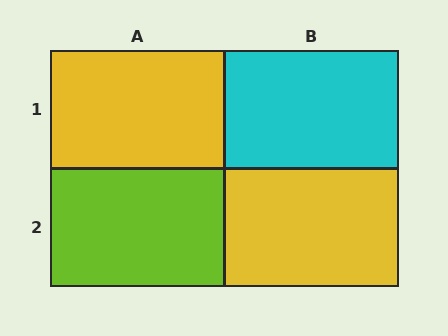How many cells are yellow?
2 cells are yellow.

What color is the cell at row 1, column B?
Cyan.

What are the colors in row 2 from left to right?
Lime, yellow.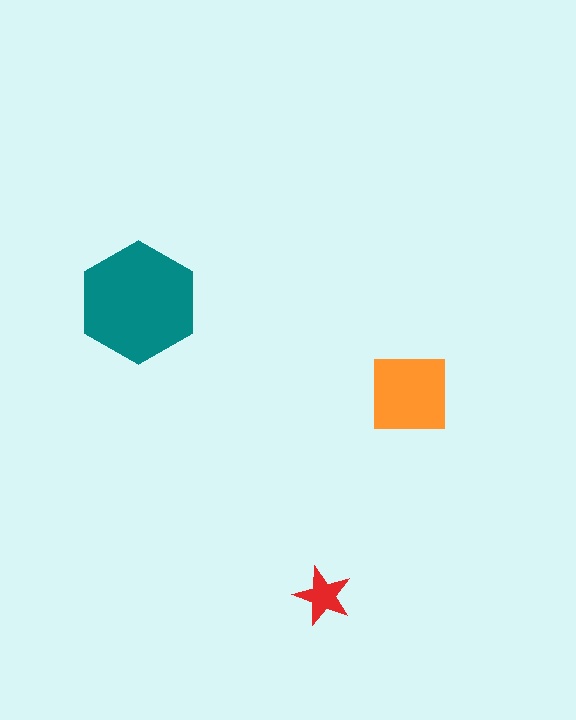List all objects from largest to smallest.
The teal hexagon, the orange square, the red star.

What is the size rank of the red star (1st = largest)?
3rd.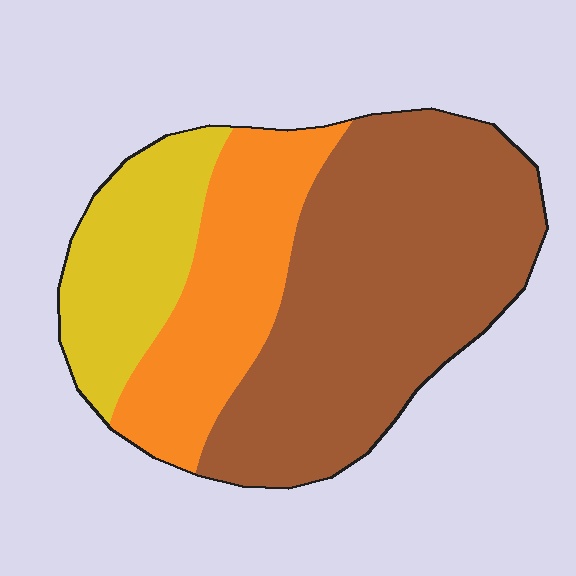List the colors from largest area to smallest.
From largest to smallest: brown, orange, yellow.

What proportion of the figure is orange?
Orange covers 25% of the figure.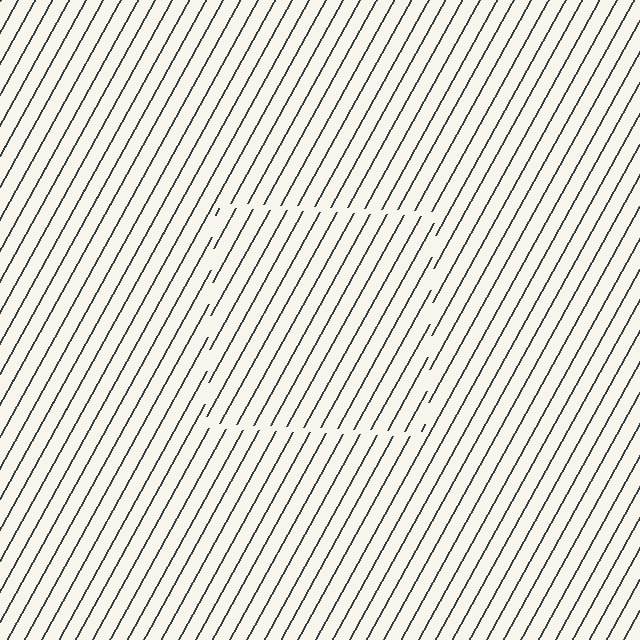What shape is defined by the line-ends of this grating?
An illusory square. The interior of the shape contains the same grating, shifted by half a period — the contour is defined by the phase discontinuity where line-ends from the inner and outer gratings abut.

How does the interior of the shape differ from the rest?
The interior of the shape contains the same grating, shifted by half a period — the contour is defined by the phase discontinuity where line-ends from the inner and outer gratings abut.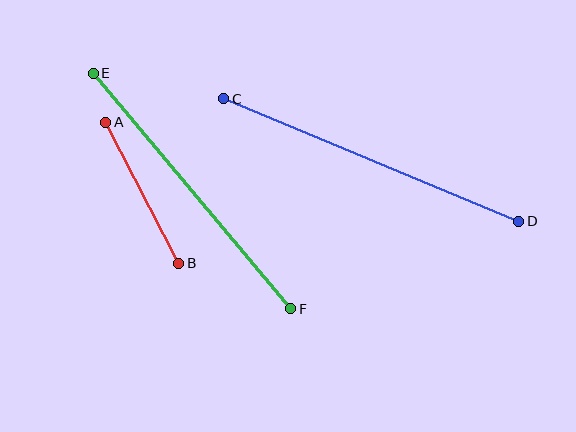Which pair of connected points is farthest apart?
Points C and D are farthest apart.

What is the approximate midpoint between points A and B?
The midpoint is at approximately (142, 193) pixels.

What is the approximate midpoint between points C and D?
The midpoint is at approximately (371, 160) pixels.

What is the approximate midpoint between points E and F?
The midpoint is at approximately (192, 191) pixels.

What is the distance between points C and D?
The distance is approximately 320 pixels.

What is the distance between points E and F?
The distance is approximately 307 pixels.